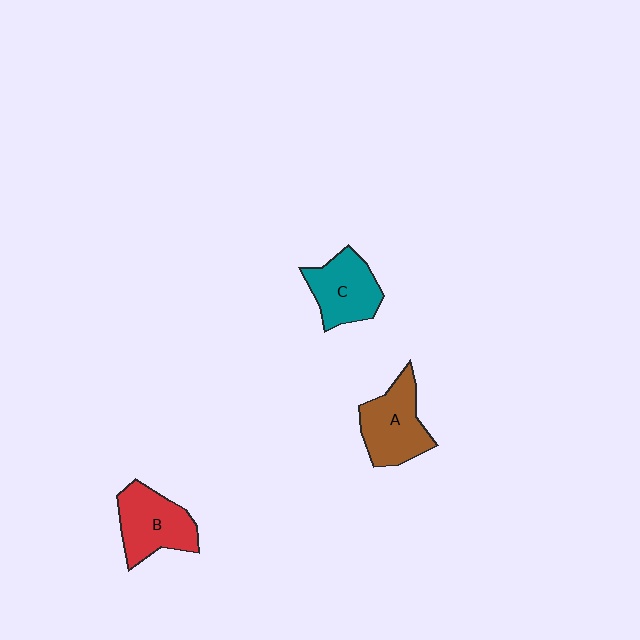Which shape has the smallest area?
Shape C (teal).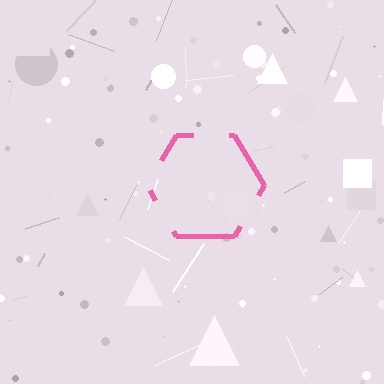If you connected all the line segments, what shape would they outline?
They would outline a hexagon.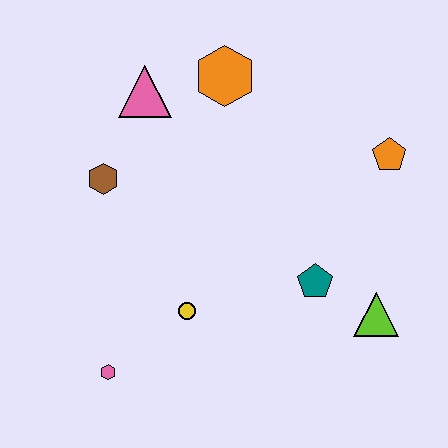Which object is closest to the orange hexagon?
The pink triangle is closest to the orange hexagon.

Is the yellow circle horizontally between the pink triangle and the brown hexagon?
No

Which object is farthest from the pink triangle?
The lime triangle is farthest from the pink triangle.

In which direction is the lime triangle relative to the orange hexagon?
The lime triangle is below the orange hexagon.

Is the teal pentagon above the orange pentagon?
No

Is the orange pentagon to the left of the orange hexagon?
No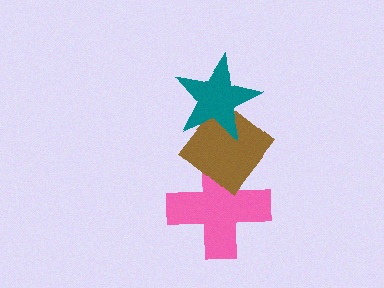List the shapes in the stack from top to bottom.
From top to bottom: the teal star, the brown diamond, the pink cross.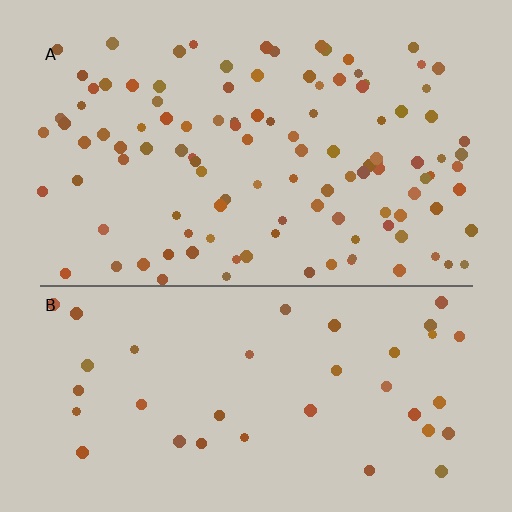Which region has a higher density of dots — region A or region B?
A (the top).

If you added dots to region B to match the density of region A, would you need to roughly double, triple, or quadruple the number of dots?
Approximately triple.